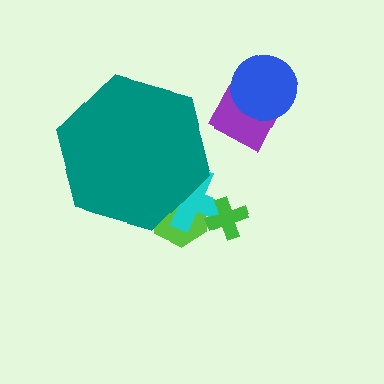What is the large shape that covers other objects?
A teal hexagon.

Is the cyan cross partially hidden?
Yes, the cyan cross is partially hidden behind the teal hexagon.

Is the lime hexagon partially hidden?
Yes, the lime hexagon is partially hidden behind the teal hexagon.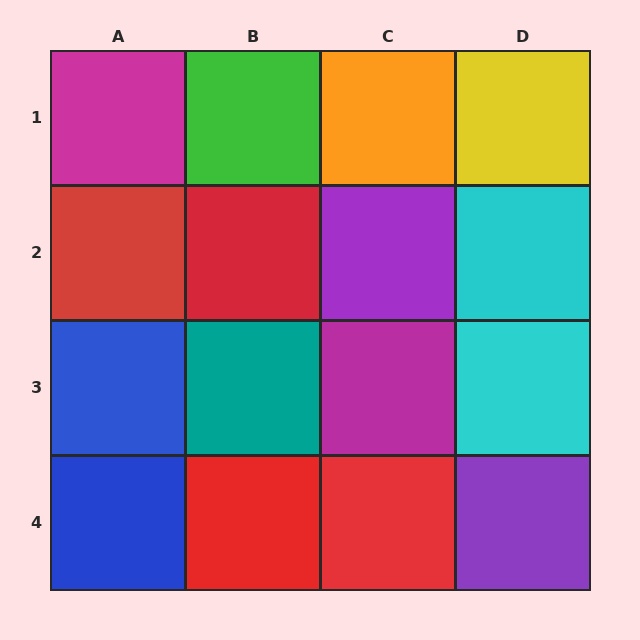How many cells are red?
4 cells are red.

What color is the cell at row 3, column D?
Cyan.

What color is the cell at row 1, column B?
Green.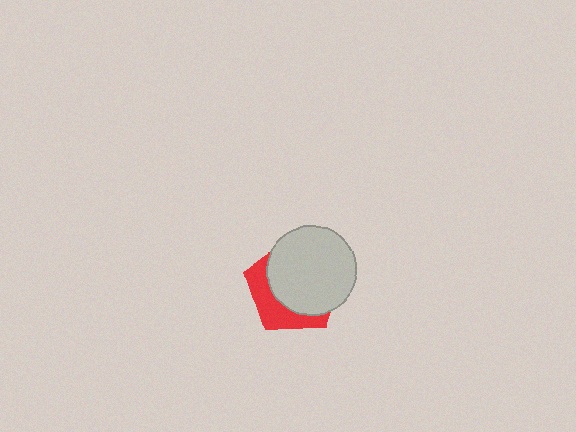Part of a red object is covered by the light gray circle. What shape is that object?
It is a pentagon.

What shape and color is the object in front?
The object in front is a light gray circle.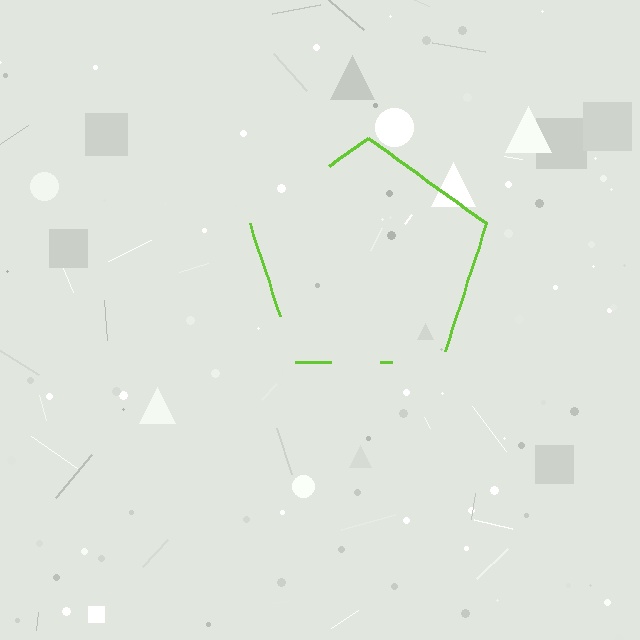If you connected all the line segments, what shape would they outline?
They would outline a pentagon.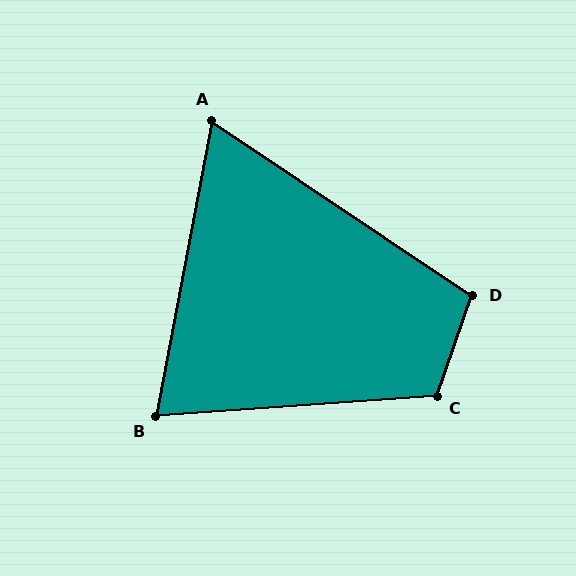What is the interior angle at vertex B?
Approximately 75 degrees (acute).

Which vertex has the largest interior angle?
C, at approximately 113 degrees.